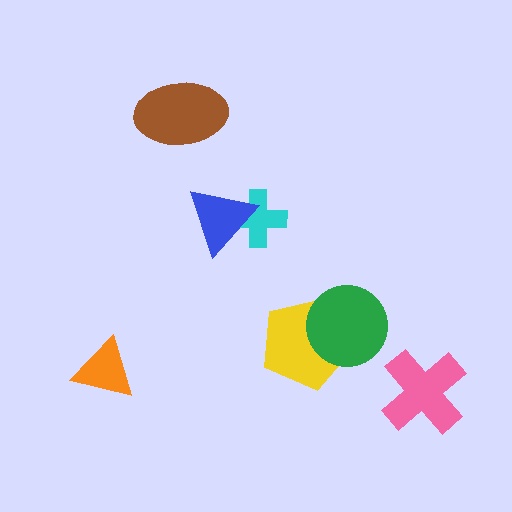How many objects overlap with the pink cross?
0 objects overlap with the pink cross.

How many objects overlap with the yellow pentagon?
1 object overlaps with the yellow pentagon.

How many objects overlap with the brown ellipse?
0 objects overlap with the brown ellipse.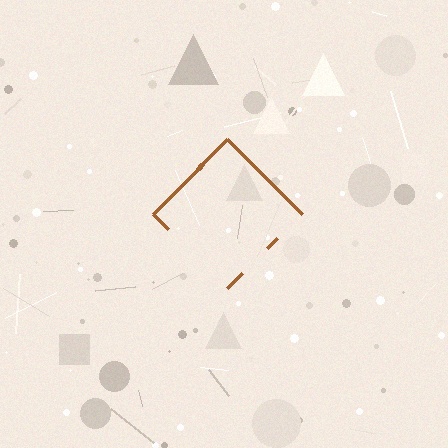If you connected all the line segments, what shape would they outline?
They would outline a diamond.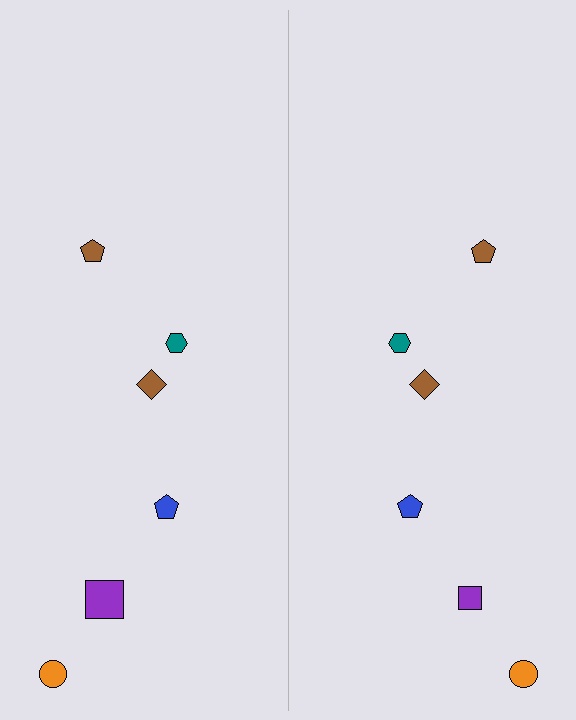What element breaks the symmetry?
The purple square on the right side has a different size than its mirror counterpart.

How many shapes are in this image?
There are 12 shapes in this image.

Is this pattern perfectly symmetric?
No, the pattern is not perfectly symmetric. The purple square on the right side has a different size than its mirror counterpart.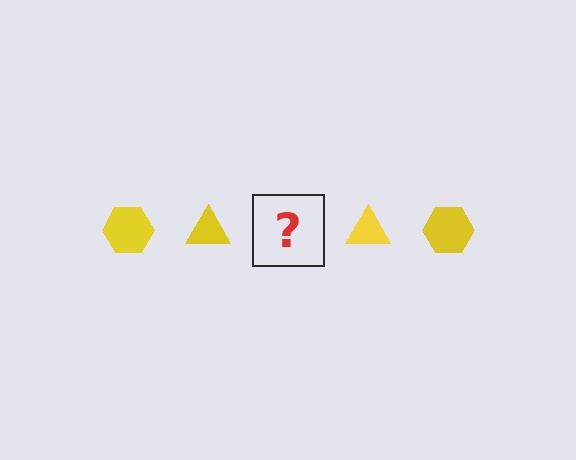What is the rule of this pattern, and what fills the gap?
The rule is that the pattern cycles through hexagon, triangle shapes in yellow. The gap should be filled with a yellow hexagon.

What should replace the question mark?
The question mark should be replaced with a yellow hexagon.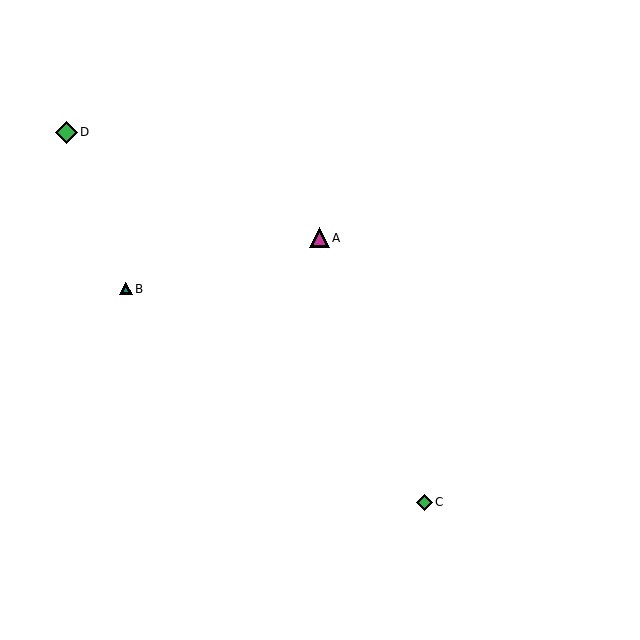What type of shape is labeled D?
Shape D is a green diamond.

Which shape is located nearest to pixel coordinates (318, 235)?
The magenta triangle (labeled A) at (319, 238) is nearest to that location.